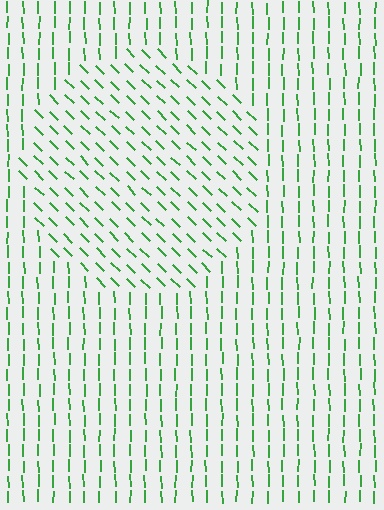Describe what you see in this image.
The image is filled with small green line segments. A circle region in the image has lines oriented differently from the surrounding lines, creating a visible texture boundary.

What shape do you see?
I see a circle.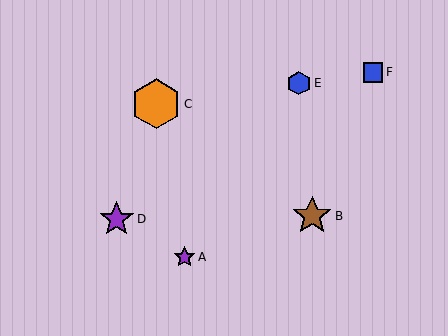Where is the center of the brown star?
The center of the brown star is at (312, 216).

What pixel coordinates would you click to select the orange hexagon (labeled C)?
Click at (156, 104) to select the orange hexagon C.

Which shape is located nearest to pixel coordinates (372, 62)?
The blue square (labeled F) at (373, 72) is nearest to that location.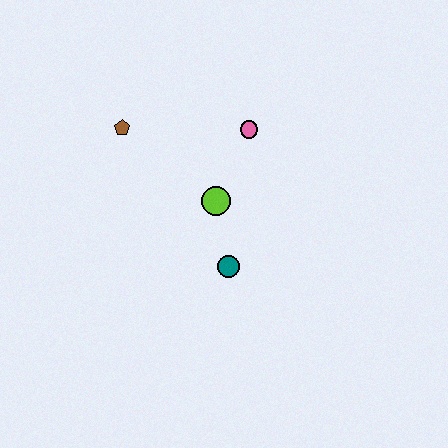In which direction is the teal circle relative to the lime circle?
The teal circle is below the lime circle.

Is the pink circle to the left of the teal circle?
No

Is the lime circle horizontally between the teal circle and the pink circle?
No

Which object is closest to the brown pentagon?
The lime circle is closest to the brown pentagon.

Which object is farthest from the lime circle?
The brown pentagon is farthest from the lime circle.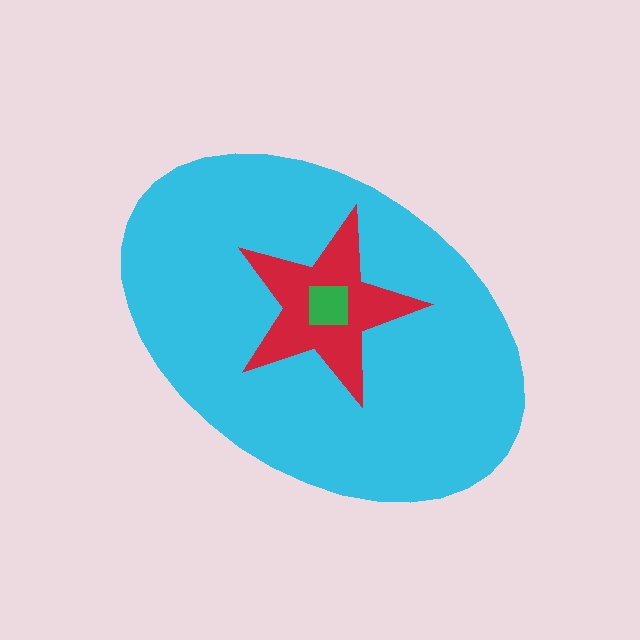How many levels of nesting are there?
3.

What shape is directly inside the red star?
The green square.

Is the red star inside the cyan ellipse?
Yes.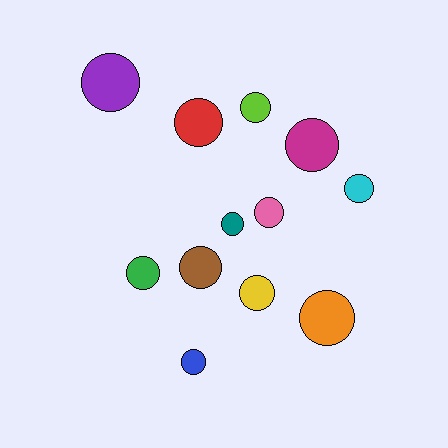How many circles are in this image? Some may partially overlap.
There are 12 circles.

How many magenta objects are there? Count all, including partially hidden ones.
There is 1 magenta object.